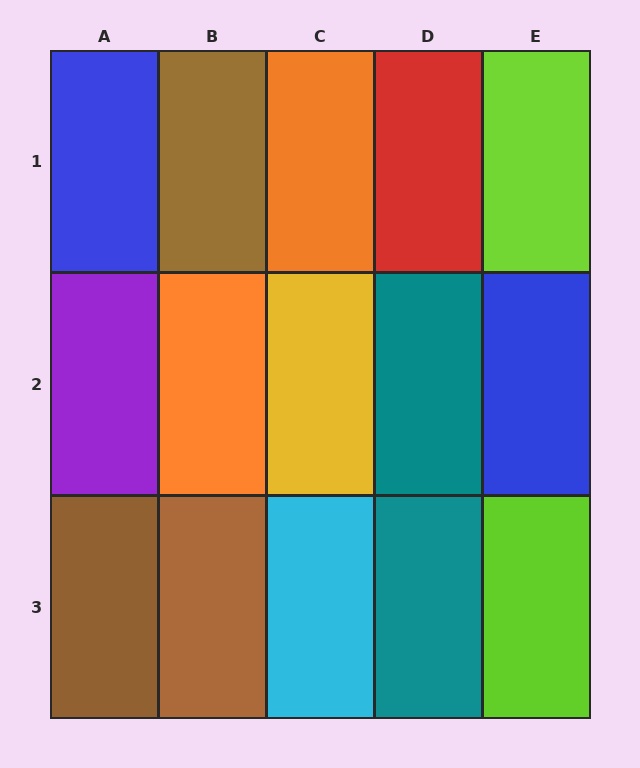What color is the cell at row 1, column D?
Red.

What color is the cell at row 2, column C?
Yellow.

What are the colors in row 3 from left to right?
Brown, brown, cyan, teal, lime.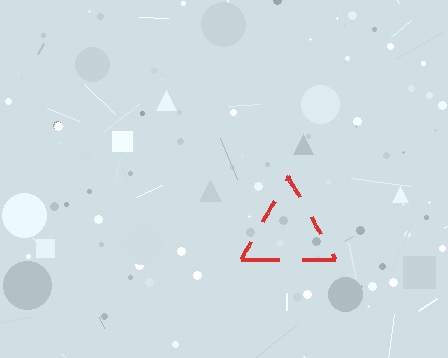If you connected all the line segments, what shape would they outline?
They would outline a triangle.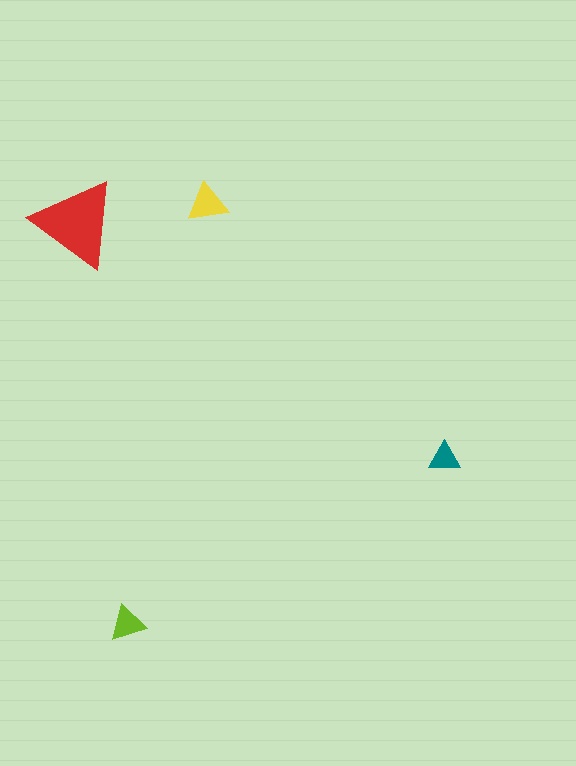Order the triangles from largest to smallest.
the red one, the yellow one, the lime one, the teal one.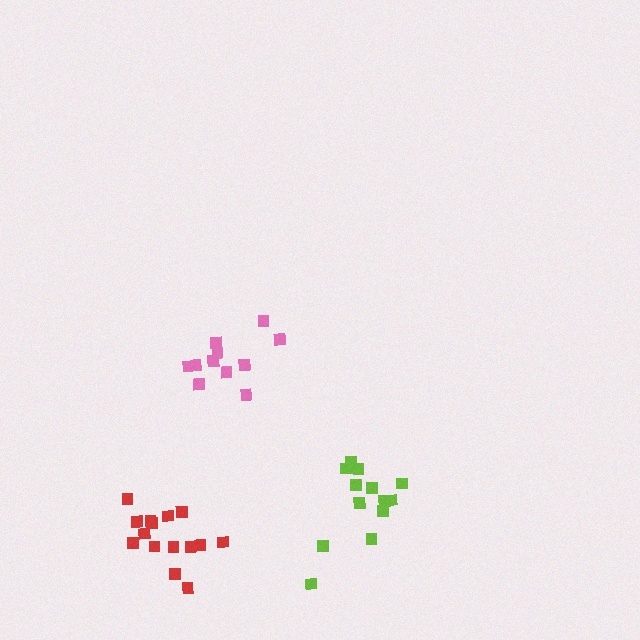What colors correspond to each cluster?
The clusters are colored: lime, pink, red.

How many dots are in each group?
Group 1: 14 dots, Group 2: 11 dots, Group 3: 15 dots (40 total).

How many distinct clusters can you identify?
There are 3 distinct clusters.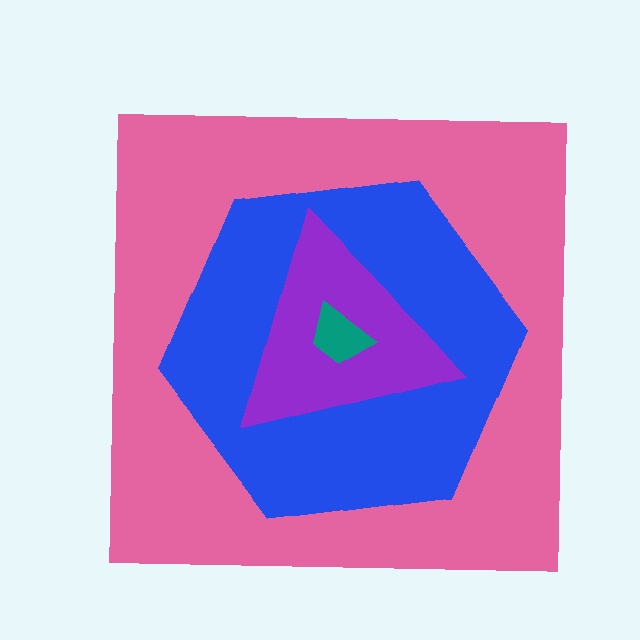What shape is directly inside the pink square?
The blue hexagon.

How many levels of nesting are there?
4.